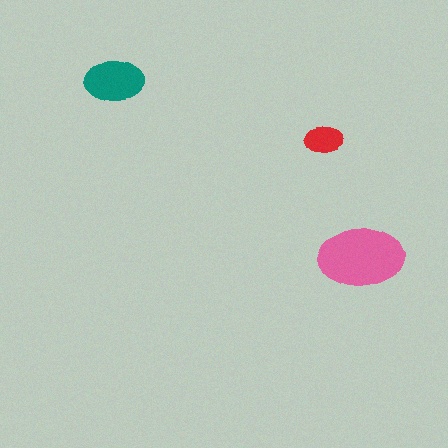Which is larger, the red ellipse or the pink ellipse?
The pink one.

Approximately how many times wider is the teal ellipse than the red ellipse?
About 1.5 times wider.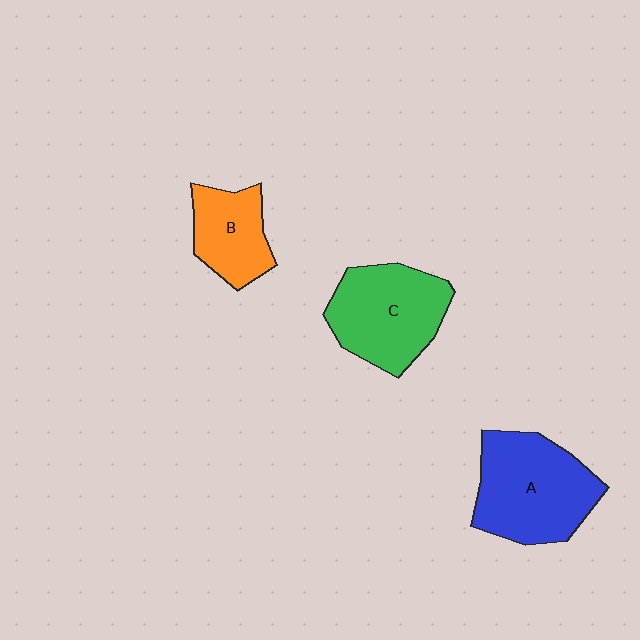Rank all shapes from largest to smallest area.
From largest to smallest: A (blue), C (green), B (orange).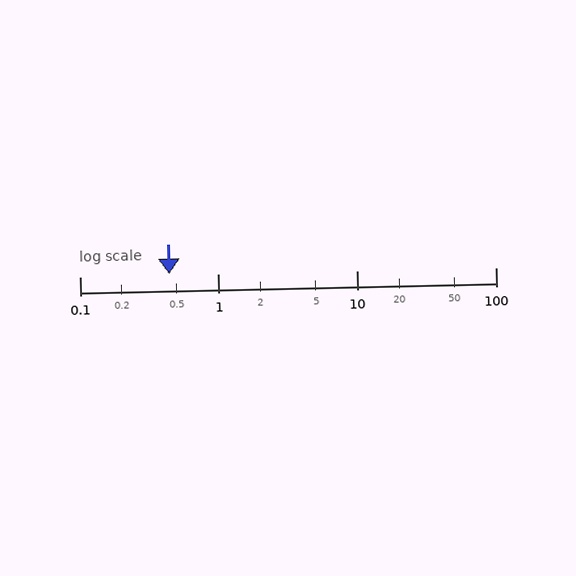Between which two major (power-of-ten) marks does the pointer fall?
The pointer is between 0.1 and 1.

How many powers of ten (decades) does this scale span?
The scale spans 3 decades, from 0.1 to 100.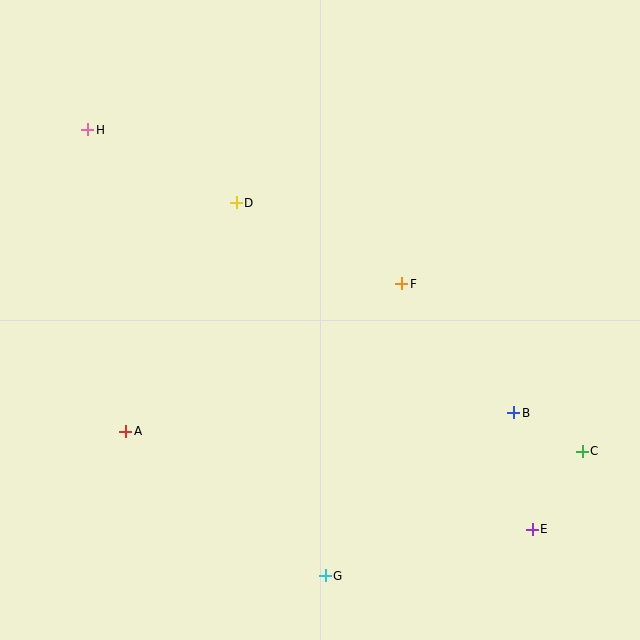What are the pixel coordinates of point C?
Point C is at (582, 451).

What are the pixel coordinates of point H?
Point H is at (88, 130).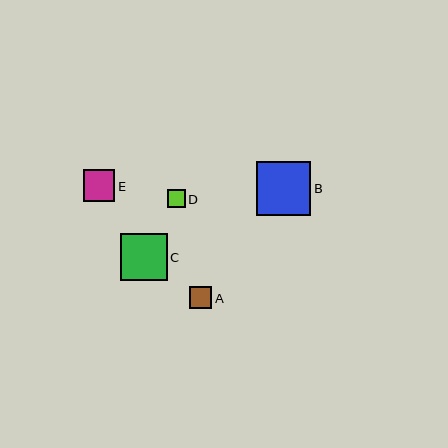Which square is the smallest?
Square D is the smallest with a size of approximately 18 pixels.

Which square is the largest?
Square B is the largest with a size of approximately 54 pixels.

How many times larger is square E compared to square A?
Square E is approximately 1.4 times the size of square A.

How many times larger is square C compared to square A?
Square C is approximately 2.1 times the size of square A.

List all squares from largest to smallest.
From largest to smallest: B, C, E, A, D.